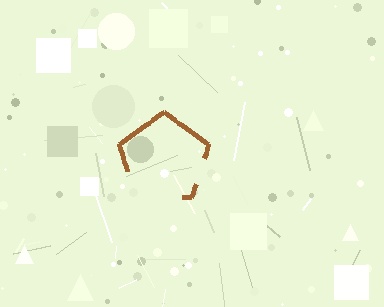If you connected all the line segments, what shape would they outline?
They would outline a pentagon.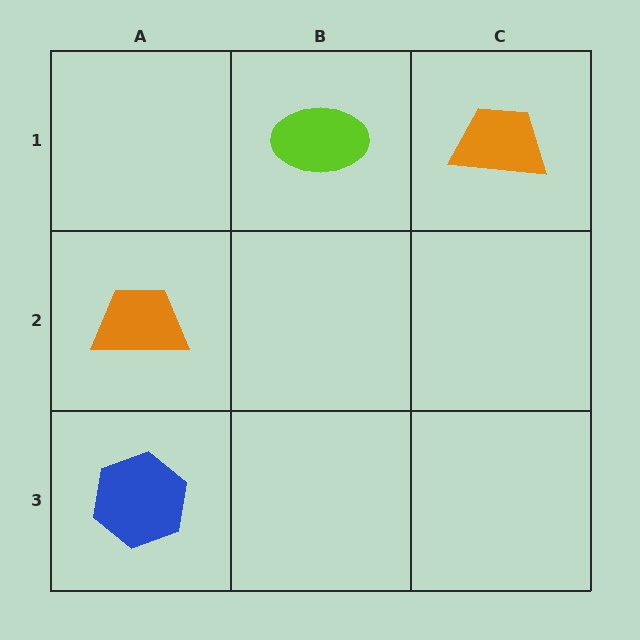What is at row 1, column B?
A lime ellipse.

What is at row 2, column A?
An orange trapezoid.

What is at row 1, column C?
An orange trapezoid.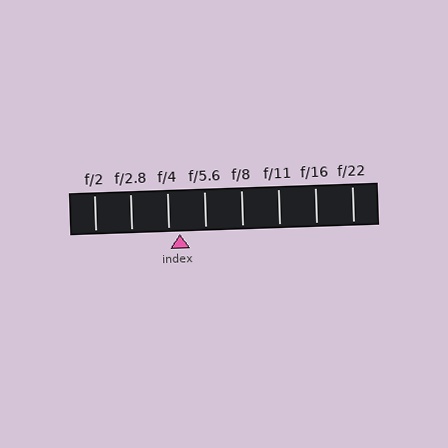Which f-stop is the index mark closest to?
The index mark is closest to f/4.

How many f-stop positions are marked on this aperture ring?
There are 8 f-stop positions marked.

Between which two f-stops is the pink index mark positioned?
The index mark is between f/4 and f/5.6.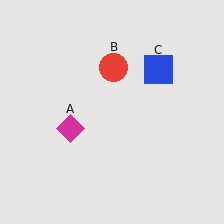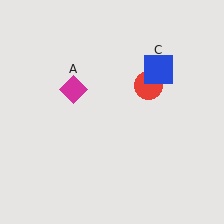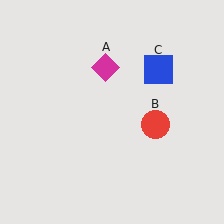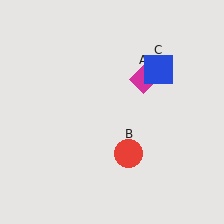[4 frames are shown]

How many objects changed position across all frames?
2 objects changed position: magenta diamond (object A), red circle (object B).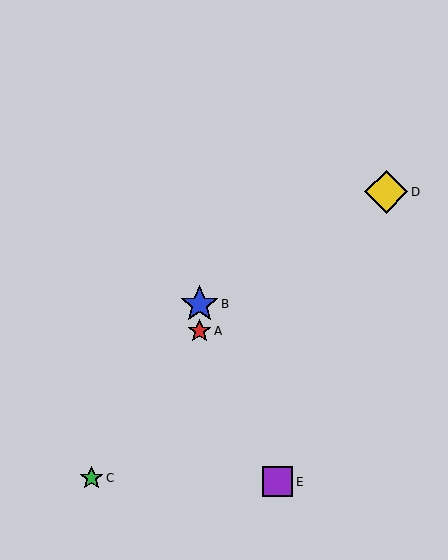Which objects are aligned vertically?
Objects A, B are aligned vertically.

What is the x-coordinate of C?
Object C is at x≈91.